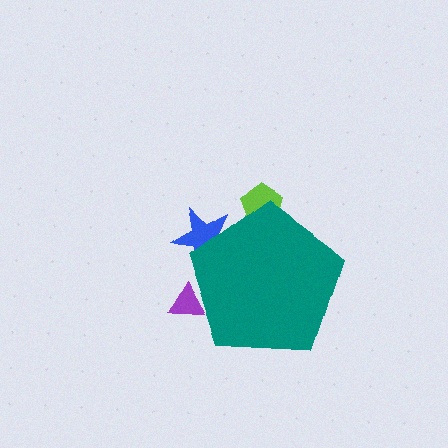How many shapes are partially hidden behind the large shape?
3 shapes are partially hidden.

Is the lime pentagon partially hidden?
Yes, the lime pentagon is partially hidden behind the teal pentagon.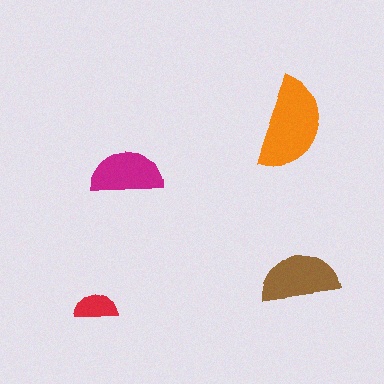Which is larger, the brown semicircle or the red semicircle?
The brown one.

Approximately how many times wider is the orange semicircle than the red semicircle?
About 2 times wider.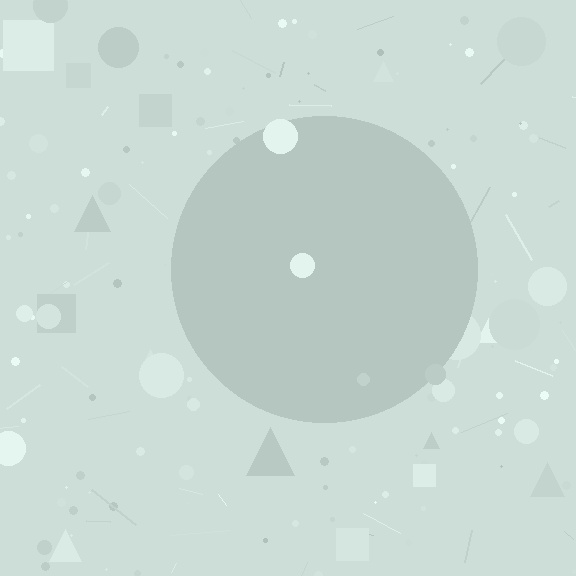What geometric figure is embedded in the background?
A circle is embedded in the background.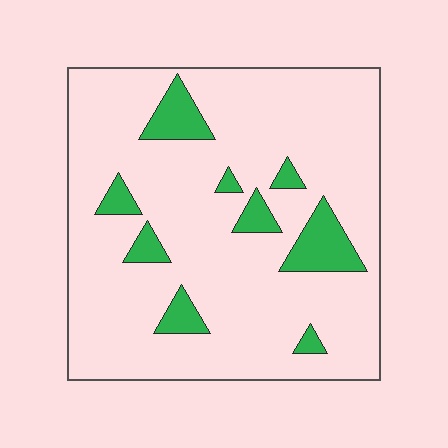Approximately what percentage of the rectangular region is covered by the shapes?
Approximately 15%.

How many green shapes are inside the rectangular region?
9.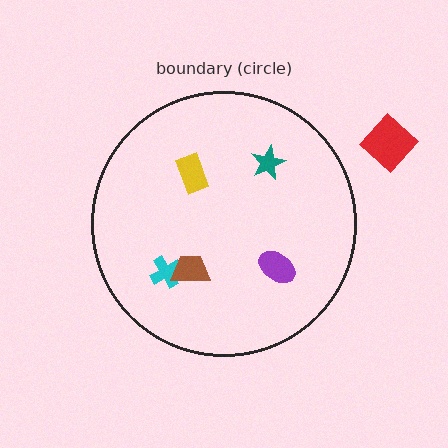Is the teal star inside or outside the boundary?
Inside.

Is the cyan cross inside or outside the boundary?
Inside.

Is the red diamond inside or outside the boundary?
Outside.